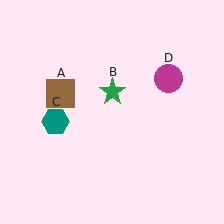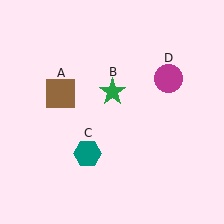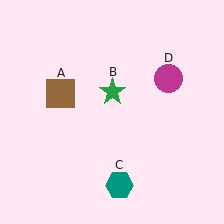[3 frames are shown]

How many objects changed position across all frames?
1 object changed position: teal hexagon (object C).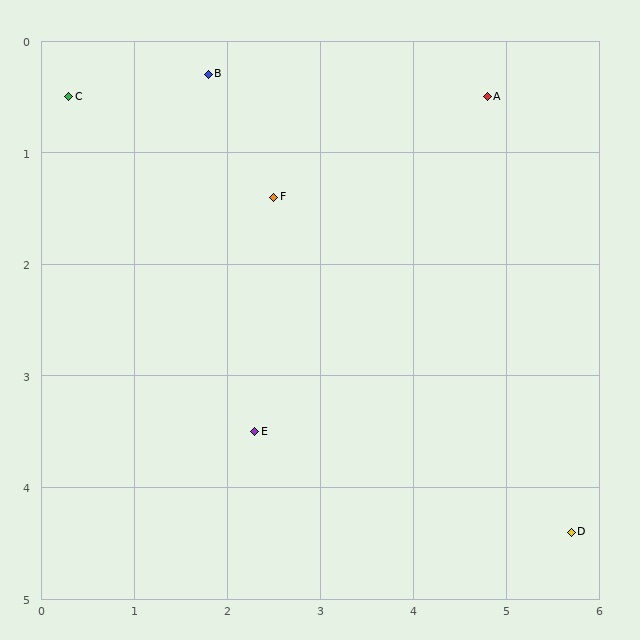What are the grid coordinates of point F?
Point F is at approximately (2.5, 1.4).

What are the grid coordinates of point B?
Point B is at approximately (1.8, 0.3).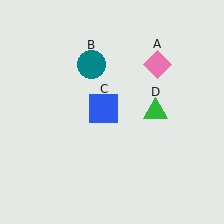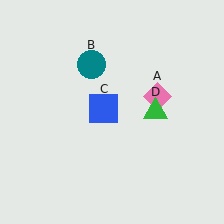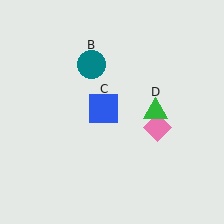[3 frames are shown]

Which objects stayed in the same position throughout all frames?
Teal circle (object B) and blue square (object C) and green triangle (object D) remained stationary.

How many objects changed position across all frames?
1 object changed position: pink diamond (object A).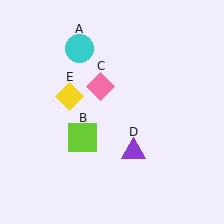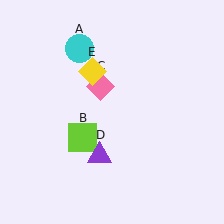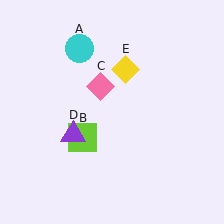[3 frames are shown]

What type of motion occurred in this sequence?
The purple triangle (object D), yellow diamond (object E) rotated clockwise around the center of the scene.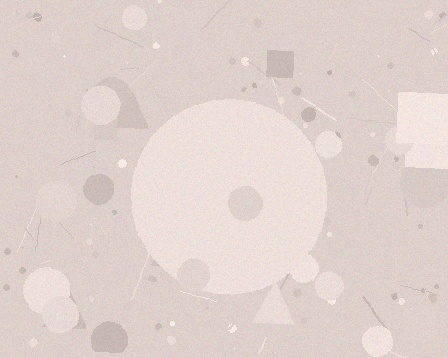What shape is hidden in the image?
A circle is hidden in the image.